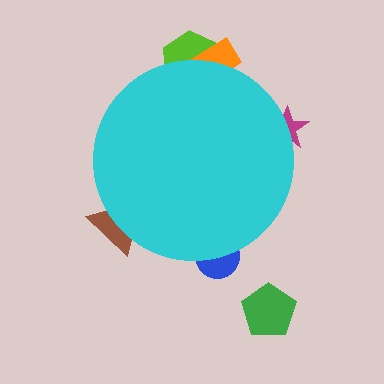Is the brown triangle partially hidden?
Yes, the brown triangle is partially hidden behind the cyan circle.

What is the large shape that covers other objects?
A cyan circle.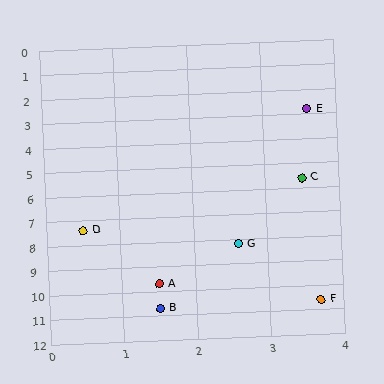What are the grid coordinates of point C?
Point C is at approximately (3.5, 5.6).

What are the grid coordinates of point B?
Point B is at approximately (1.5, 10.7).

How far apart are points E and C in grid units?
Points E and C are about 2.8 grid units apart.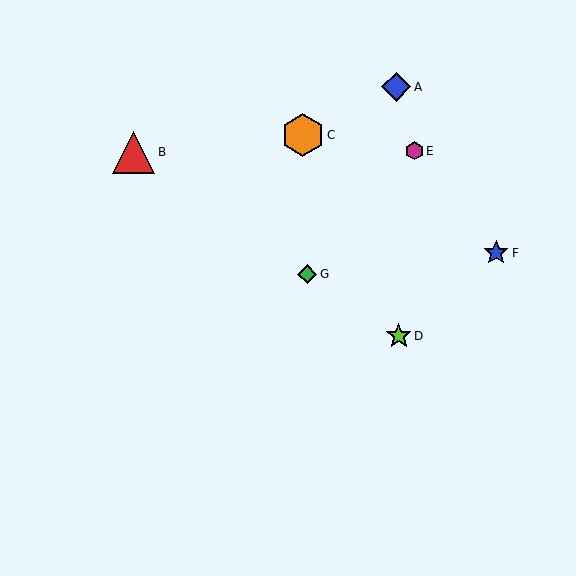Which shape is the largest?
The orange hexagon (labeled C) is the largest.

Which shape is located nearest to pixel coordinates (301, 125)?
The orange hexagon (labeled C) at (303, 135) is nearest to that location.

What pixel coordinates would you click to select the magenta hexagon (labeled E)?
Click at (414, 151) to select the magenta hexagon E.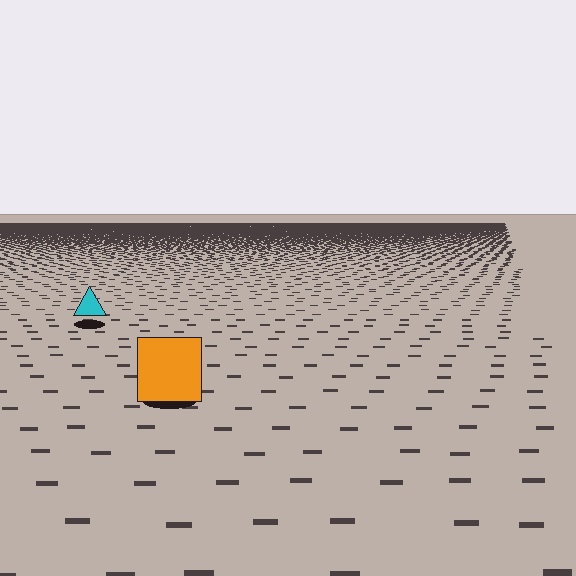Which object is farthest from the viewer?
The cyan triangle is farthest from the viewer. It appears smaller and the ground texture around it is denser.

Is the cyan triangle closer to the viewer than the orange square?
No. The orange square is closer — you can tell from the texture gradient: the ground texture is coarser near it.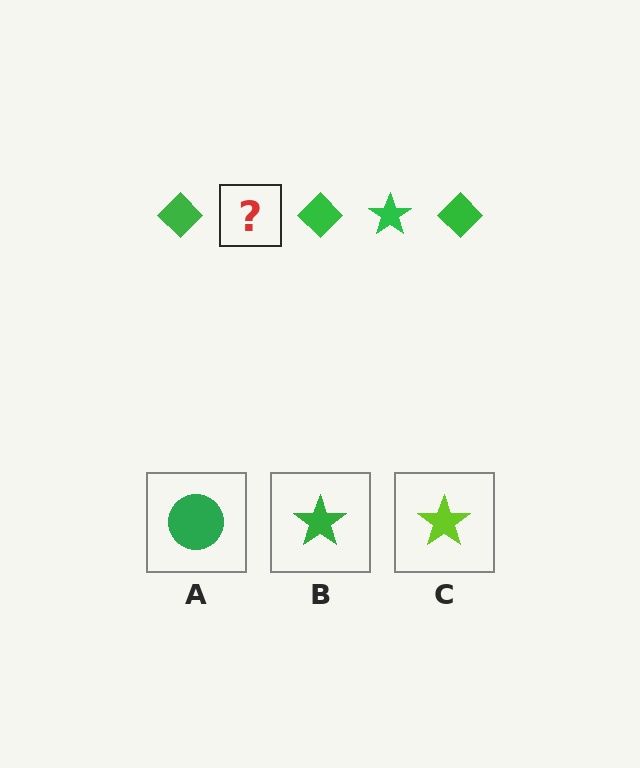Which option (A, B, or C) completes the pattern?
B.